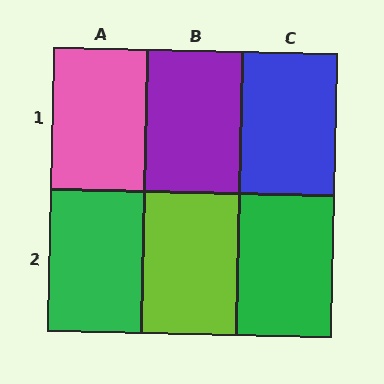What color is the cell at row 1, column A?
Pink.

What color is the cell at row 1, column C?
Blue.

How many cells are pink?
1 cell is pink.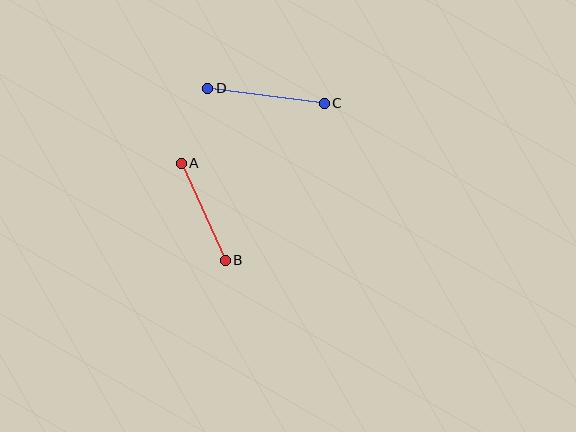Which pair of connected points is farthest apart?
Points C and D are farthest apart.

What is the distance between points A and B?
The distance is approximately 107 pixels.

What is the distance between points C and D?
The distance is approximately 117 pixels.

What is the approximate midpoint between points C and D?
The midpoint is at approximately (266, 96) pixels.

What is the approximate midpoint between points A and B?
The midpoint is at approximately (203, 212) pixels.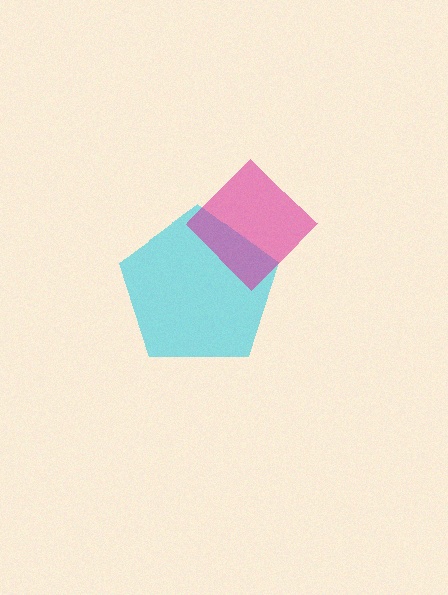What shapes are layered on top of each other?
The layered shapes are: a cyan pentagon, a magenta diamond.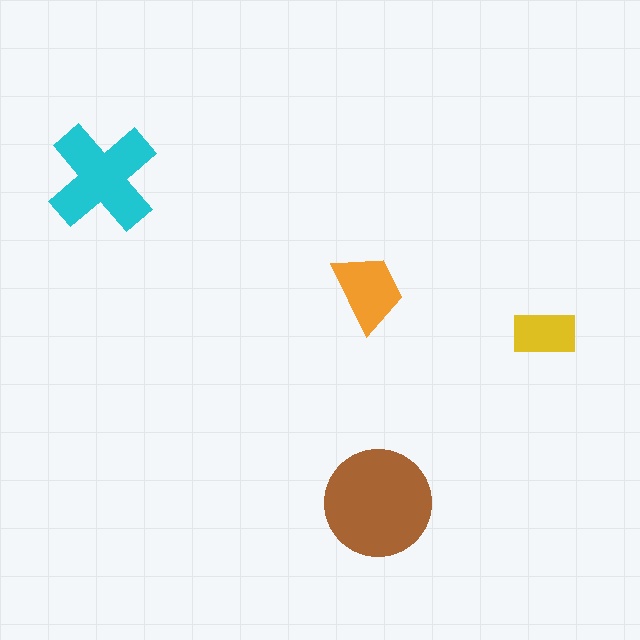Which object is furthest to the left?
The cyan cross is leftmost.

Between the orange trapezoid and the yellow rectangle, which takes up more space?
The orange trapezoid.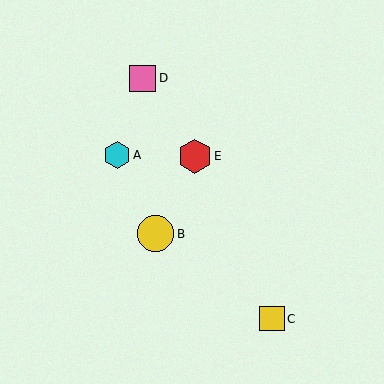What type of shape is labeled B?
Shape B is a yellow circle.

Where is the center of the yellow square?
The center of the yellow square is at (272, 319).